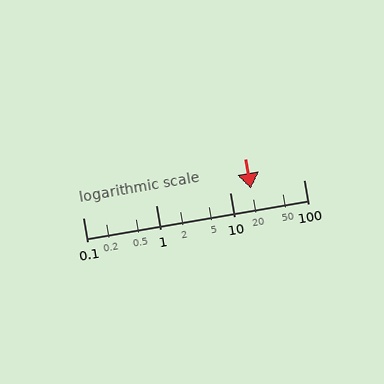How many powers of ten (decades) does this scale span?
The scale spans 3 decades, from 0.1 to 100.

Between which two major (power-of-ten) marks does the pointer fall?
The pointer is between 10 and 100.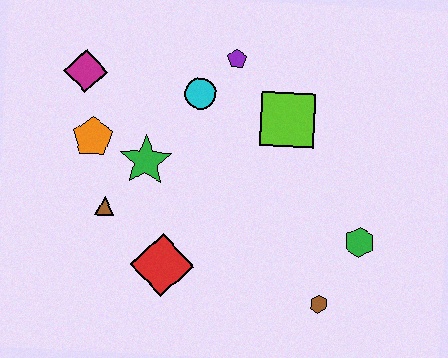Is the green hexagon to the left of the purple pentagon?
No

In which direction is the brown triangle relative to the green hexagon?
The brown triangle is to the left of the green hexagon.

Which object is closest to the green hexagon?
The brown hexagon is closest to the green hexagon.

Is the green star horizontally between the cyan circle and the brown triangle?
Yes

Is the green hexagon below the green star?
Yes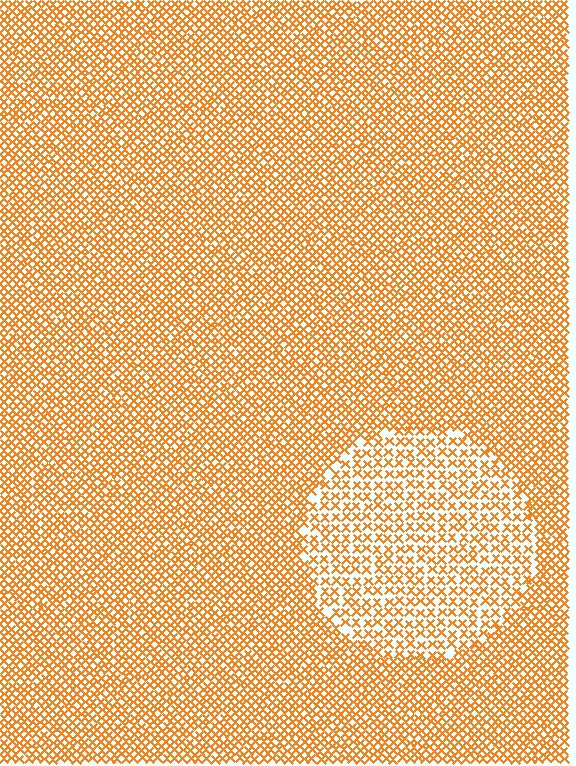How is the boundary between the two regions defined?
The boundary is defined by a change in element density (approximately 1.7x ratio). All elements are the same color, size, and shape.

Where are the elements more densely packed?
The elements are more densely packed outside the circle boundary.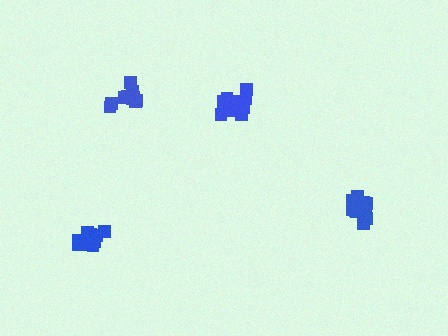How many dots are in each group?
Group 1: 11 dots, Group 2: 12 dots, Group 3: 13 dots, Group 4: 10 dots (46 total).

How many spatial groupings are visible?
There are 4 spatial groupings.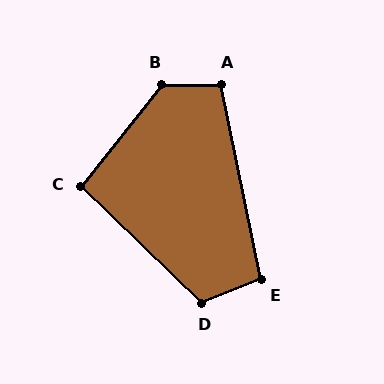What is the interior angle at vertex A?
Approximately 101 degrees (obtuse).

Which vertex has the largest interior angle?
B, at approximately 129 degrees.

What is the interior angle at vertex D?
Approximately 114 degrees (obtuse).